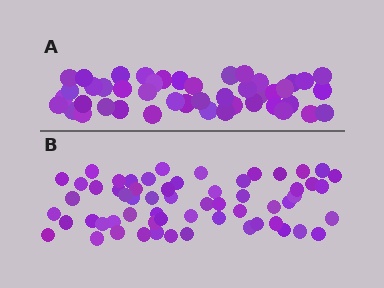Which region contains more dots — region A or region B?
Region B (the bottom region) has more dots.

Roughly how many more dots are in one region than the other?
Region B has approximately 15 more dots than region A.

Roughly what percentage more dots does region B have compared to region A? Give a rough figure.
About 35% more.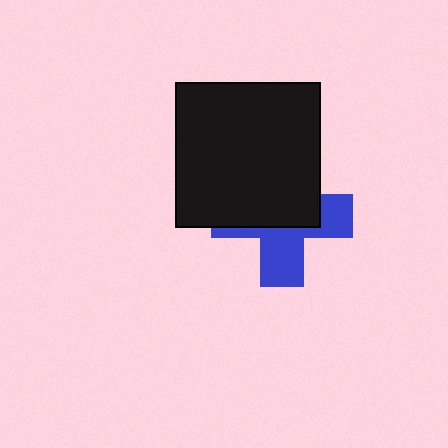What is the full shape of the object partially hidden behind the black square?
The partially hidden object is a blue cross.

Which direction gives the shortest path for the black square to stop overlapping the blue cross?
Moving up gives the shortest separation.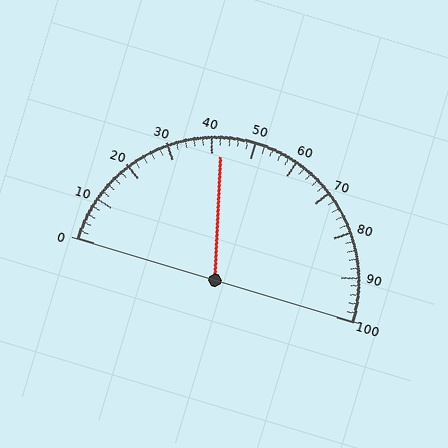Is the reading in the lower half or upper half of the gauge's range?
The reading is in the lower half of the range (0 to 100).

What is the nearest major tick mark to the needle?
The nearest major tick mark is 40.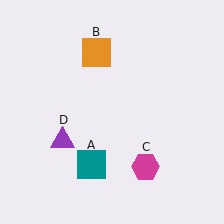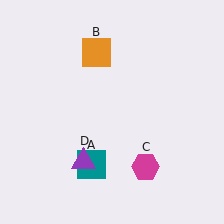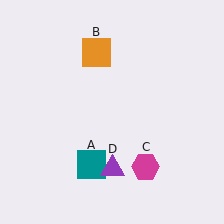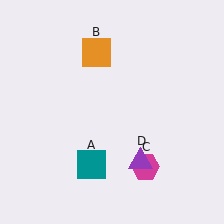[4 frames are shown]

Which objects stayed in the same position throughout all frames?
Teal square (object A) and orange square (object B) and magenta hexagon (object C) remained stationary.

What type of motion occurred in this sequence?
The purple triangle (object D) rotated counterclockwise around the center of the scene.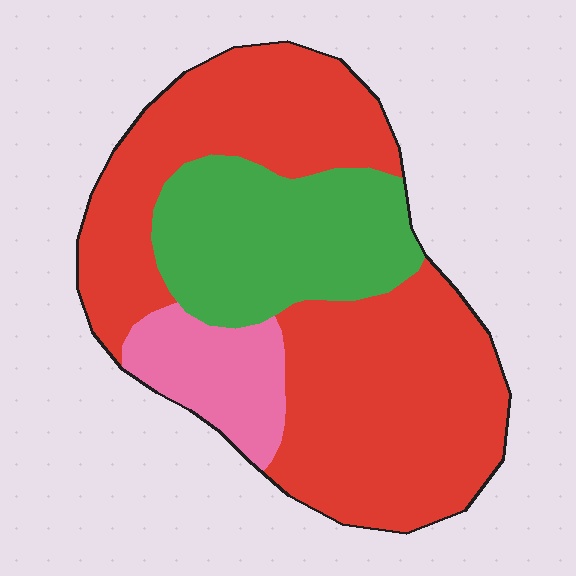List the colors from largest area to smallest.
From largest to smallest: red, green, pink.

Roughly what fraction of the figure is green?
Green covers roughly 25% of the figure.